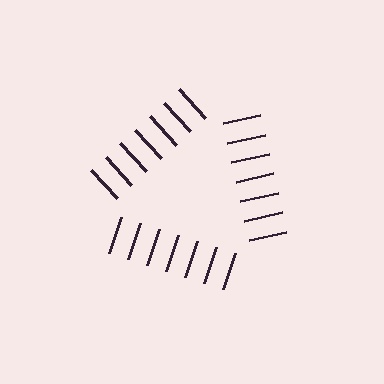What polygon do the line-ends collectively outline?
An illusory triangle — the line segments terminate on its edges but no continuous stroke is drawn.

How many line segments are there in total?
21 — 7 along each of the 3 edges.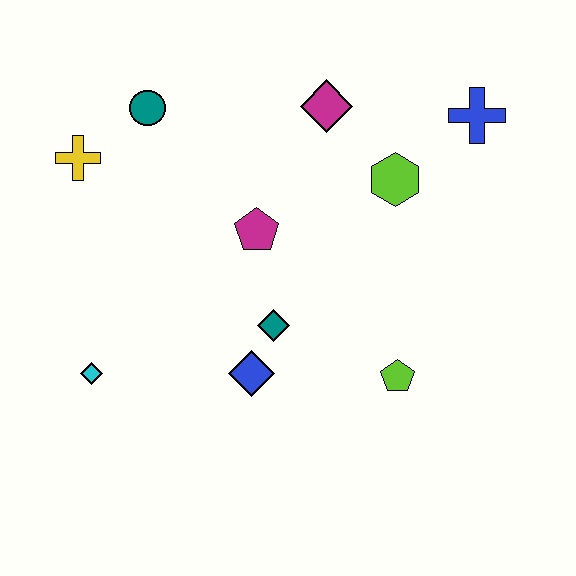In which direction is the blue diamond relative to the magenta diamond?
The blue diamond is below the magenta diamond.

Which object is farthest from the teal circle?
The lime pentagon is farthest from the teal circle.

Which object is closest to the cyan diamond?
The blue diamond is closest to the cyan diamond.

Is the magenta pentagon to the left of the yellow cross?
No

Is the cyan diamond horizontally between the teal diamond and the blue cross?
No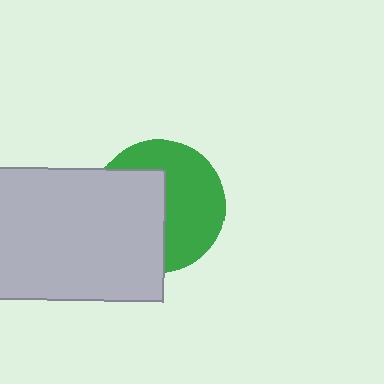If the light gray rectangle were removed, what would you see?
You would see the complete green circle.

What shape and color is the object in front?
The object in front is a light gray rectangle.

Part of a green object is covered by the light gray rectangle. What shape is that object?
It is a circle.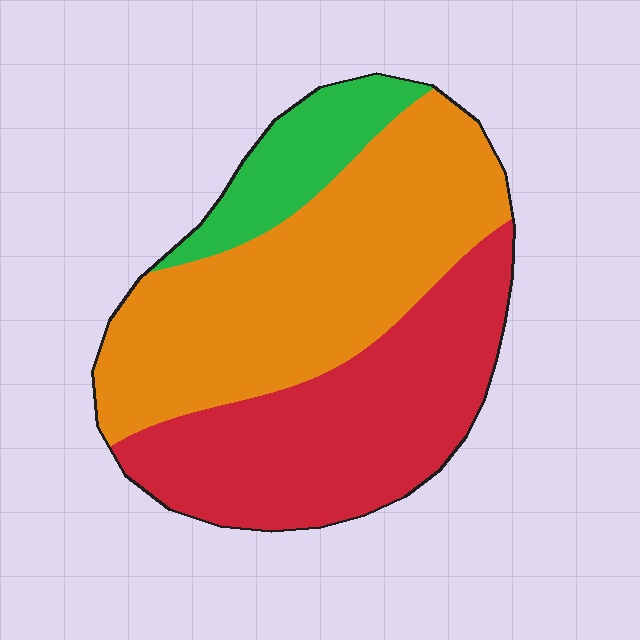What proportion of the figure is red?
Red covers around 40% of the figure.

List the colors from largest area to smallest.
From largest to smallest: orange, red, green.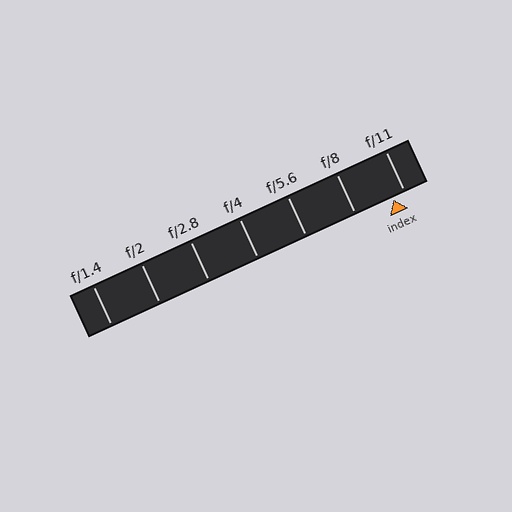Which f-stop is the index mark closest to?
The index mark is closest to f/11.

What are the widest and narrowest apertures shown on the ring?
The widest aperture shown is f/1.4 and the narrowest is f/11.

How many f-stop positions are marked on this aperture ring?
There are 7 f-stop positions marked.